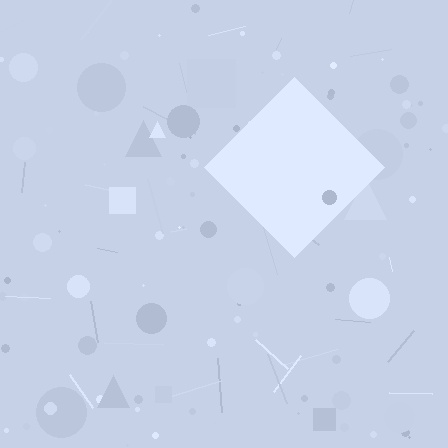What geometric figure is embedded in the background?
A diamond is embedded in the background.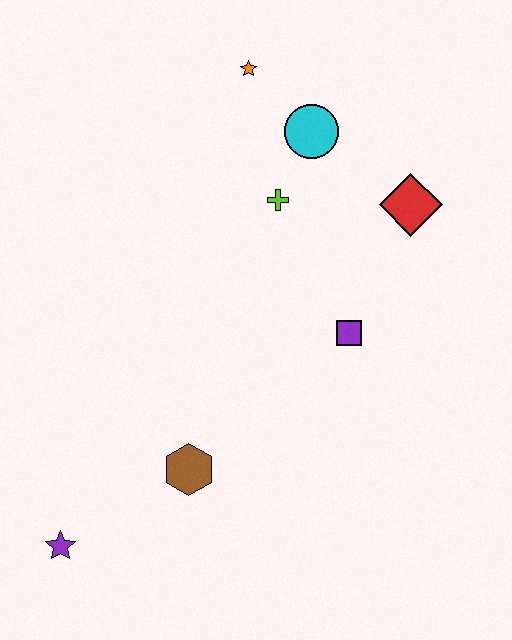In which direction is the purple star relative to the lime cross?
The purple star is below the lime cross.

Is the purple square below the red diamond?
Yes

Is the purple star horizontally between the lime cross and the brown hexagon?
No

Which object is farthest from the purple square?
The purple star is farthest from the purple square.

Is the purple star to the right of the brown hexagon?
No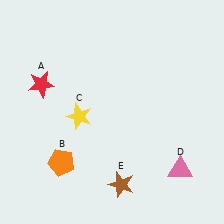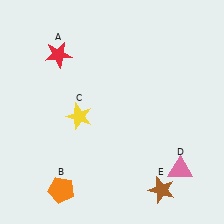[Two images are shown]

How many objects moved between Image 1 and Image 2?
3 objects moved between the two images.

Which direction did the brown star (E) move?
The brown star (E) moved right.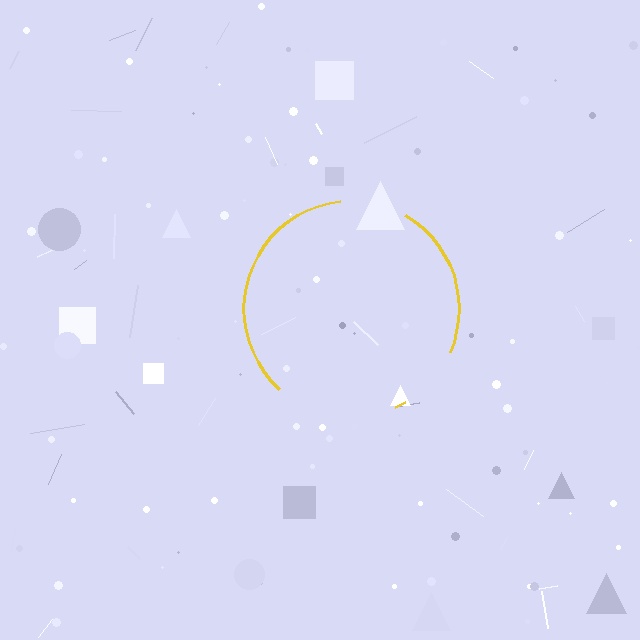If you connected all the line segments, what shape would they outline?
They would outline a circle.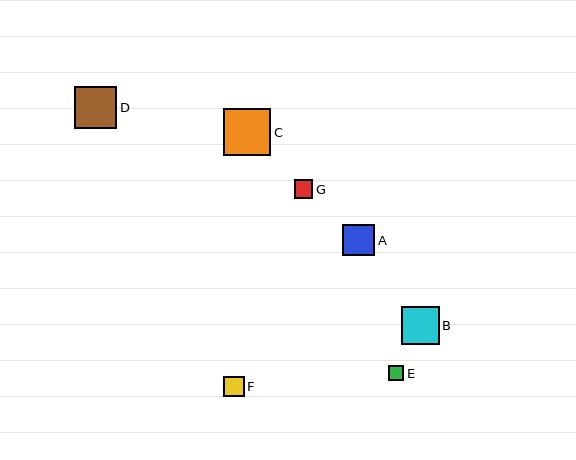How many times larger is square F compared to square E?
Square F is approximately 1.3 times the size of square E.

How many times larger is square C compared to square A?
Square C is approximately 1.5 times the size of square A.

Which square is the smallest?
Square E is the smallest with a size of approximately 15 pixels.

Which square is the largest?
Square C is the largest with a size of approximately 47 pixels.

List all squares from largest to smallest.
From largest to smallest: C, D, B, A, F, G, E.